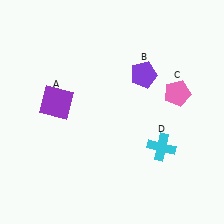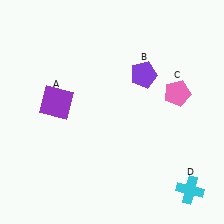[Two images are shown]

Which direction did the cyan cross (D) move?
The cyan cross (D) moved down.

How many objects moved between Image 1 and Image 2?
1 object moved between the two images.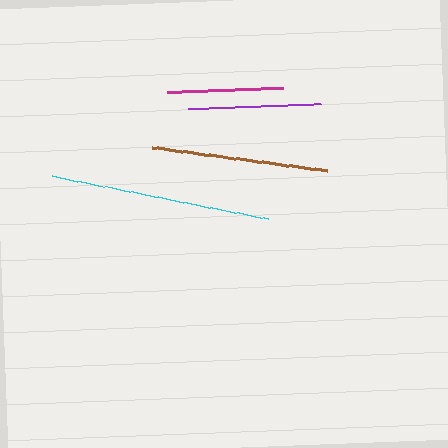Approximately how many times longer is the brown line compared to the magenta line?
The brown line is approximately 1.5 times the length of the magenta line.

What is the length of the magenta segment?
The magenta segment is approximately 116 pixels long.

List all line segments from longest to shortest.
From longest to shortest: cyan, brown, purple, magenta.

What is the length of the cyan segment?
The cyan segment is approximately 220 pixels long.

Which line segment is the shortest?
The magenta line is the shortest at approximately 116 pixels.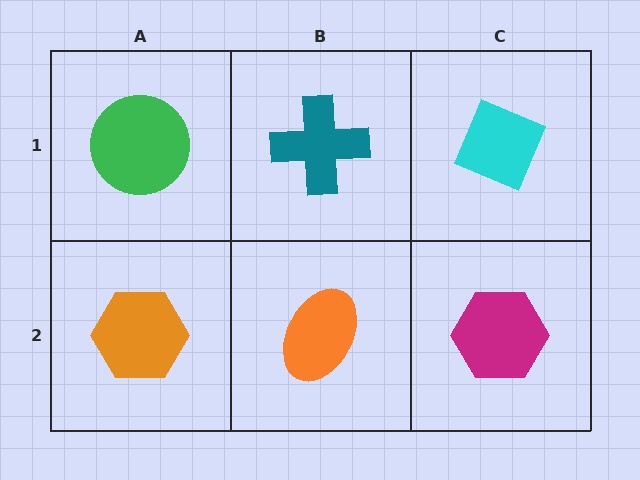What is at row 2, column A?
An orange hexagon.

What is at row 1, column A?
A green circle.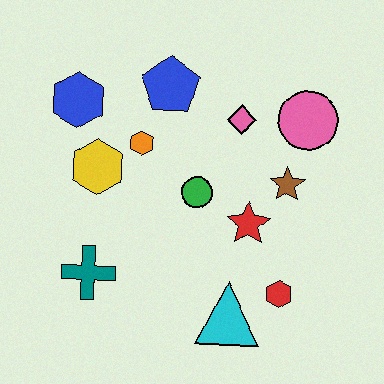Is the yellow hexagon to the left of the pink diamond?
Yes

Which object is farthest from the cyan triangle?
The blue hexagon is farthest from the cyan triangle.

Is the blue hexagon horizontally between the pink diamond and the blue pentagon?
No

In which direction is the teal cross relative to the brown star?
The teal cross is to the left of the brown star.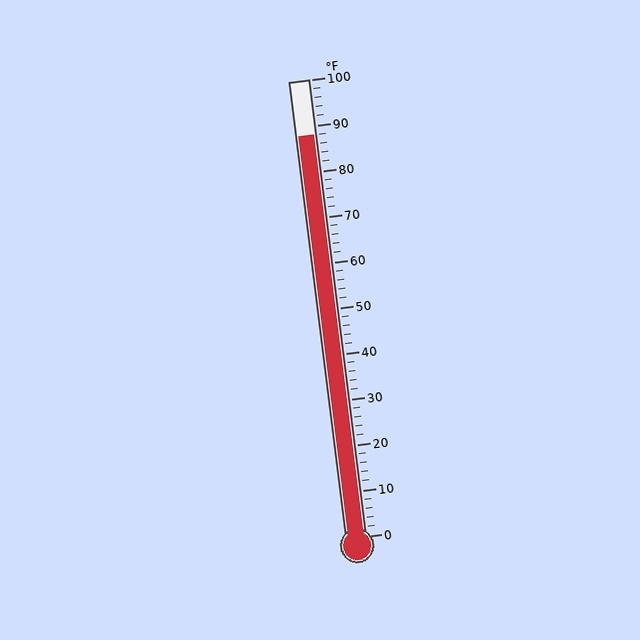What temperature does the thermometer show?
The thermometer shows approximately 88°F.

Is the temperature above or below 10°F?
The temperature is above 10°F.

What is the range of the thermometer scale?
The thermometer scale ranges from 0°F to 100°F.